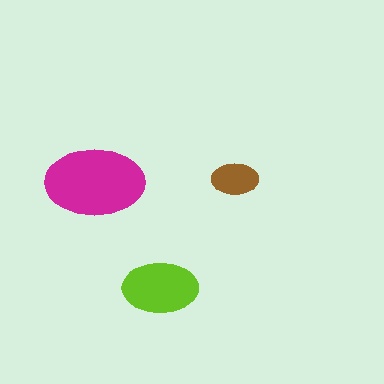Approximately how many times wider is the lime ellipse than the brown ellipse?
About 1.5 times wider.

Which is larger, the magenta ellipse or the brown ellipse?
The magenta one.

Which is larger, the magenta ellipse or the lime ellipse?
The magenta one.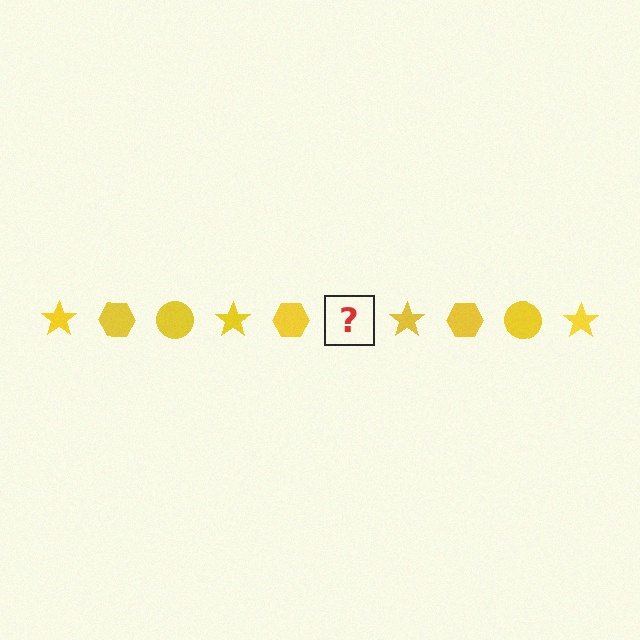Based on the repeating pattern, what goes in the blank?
The blank should be a yellow circle.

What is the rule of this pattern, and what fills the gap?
The rule is that the pattern cycles through star, hexagon, circle shapes in yellow. The gap should be filled with a yellow circle.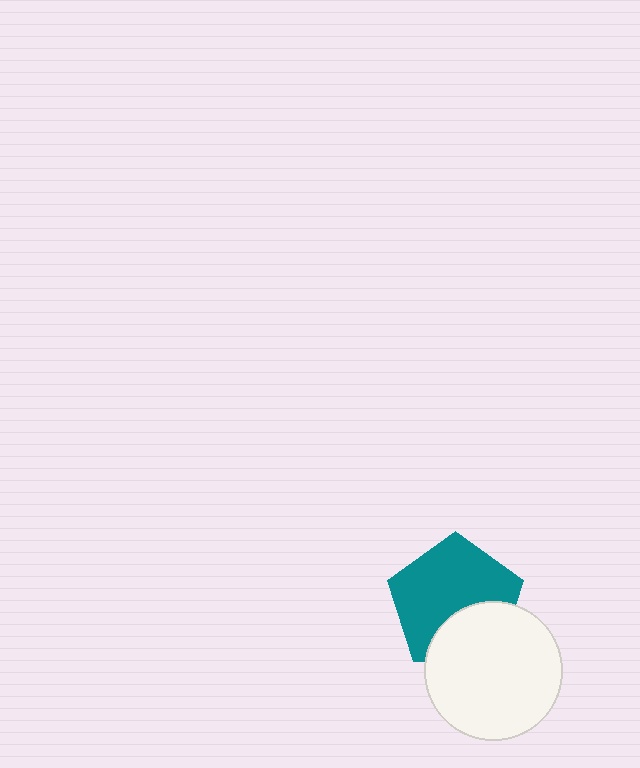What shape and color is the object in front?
The object in front is a white circle.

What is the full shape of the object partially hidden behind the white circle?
The partially hidden object is a teal pentagon.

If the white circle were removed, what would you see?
You would see the complete teal pentagon.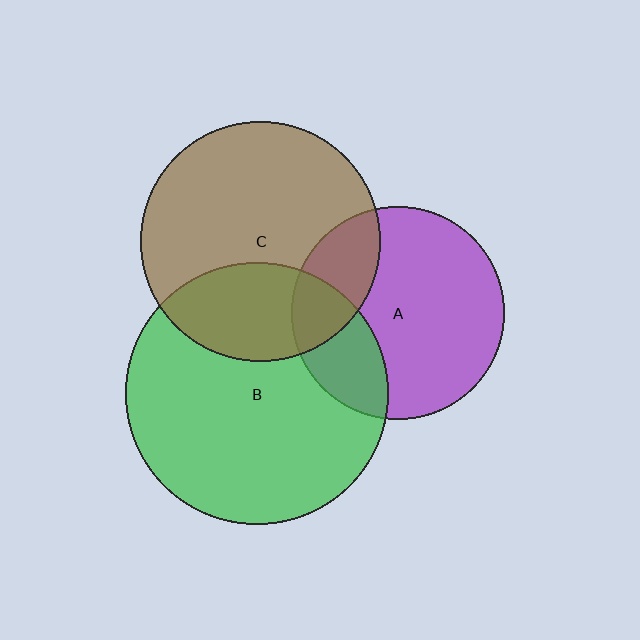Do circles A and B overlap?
Yes.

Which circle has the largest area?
Circle B (green).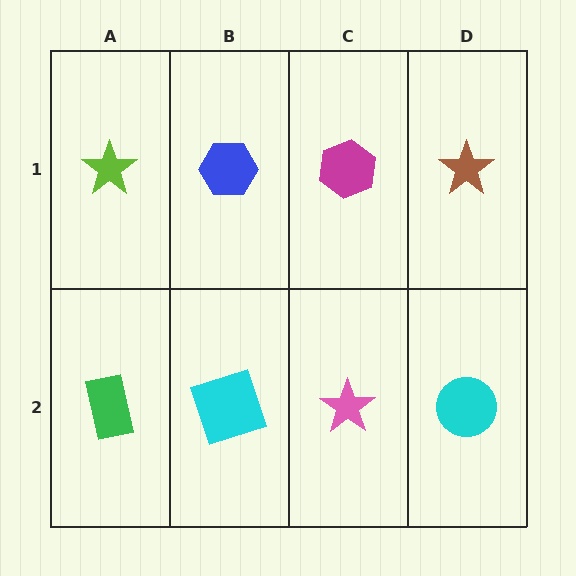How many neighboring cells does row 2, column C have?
3.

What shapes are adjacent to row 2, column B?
A blue hexagon (row 1, column B), a green rectangle (row 2, column A), a pink star (row 2, column C).